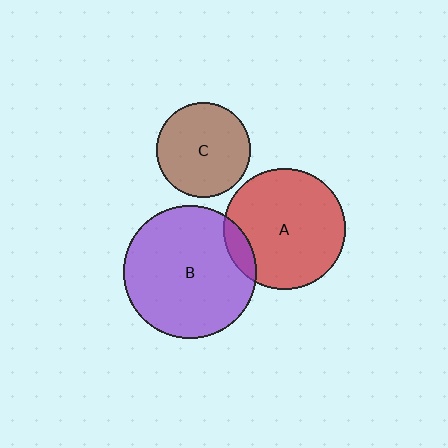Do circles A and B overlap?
Yes.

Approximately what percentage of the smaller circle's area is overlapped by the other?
Approximately 10%.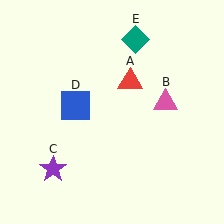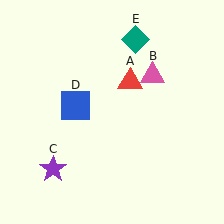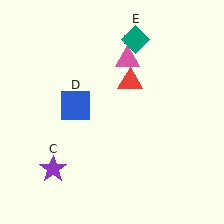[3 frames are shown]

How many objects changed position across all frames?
1 object changed position: pink triangle (object B).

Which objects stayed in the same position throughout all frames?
Red triangle (object A) and purple star (object C) and blue square (object D) and teal diamond (object E) remained stationary.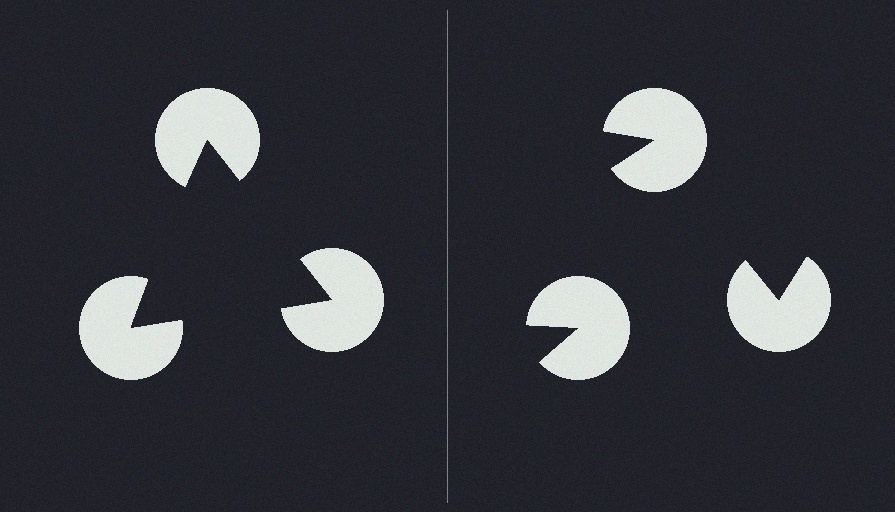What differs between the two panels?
The pac-man discs are positioned identically on both sides; only the wedge orientations differ. On the left they align to a triangle; on the right they are misaligned.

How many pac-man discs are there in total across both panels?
6 — 3 on each side.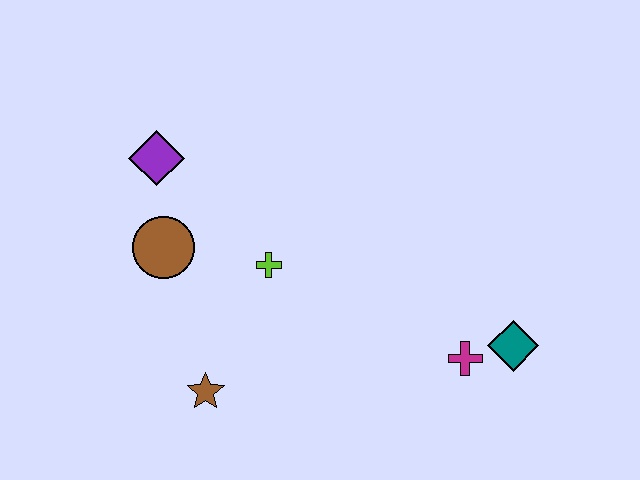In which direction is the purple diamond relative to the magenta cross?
The purple diamond is to the left of the magenta cross.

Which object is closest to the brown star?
The lime cross is closest to the brown star.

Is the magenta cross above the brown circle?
No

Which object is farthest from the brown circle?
The teal diamond is farthest from the brown circle.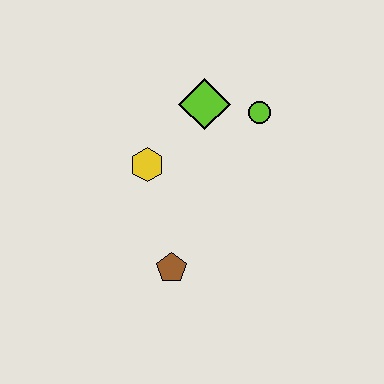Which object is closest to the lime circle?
The lime diamond is closest to the lime circle.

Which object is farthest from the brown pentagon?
The lime circle is farthest from the brown pentagon.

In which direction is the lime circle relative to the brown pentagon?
The lime circle is above the brown pentagon.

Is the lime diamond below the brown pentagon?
No